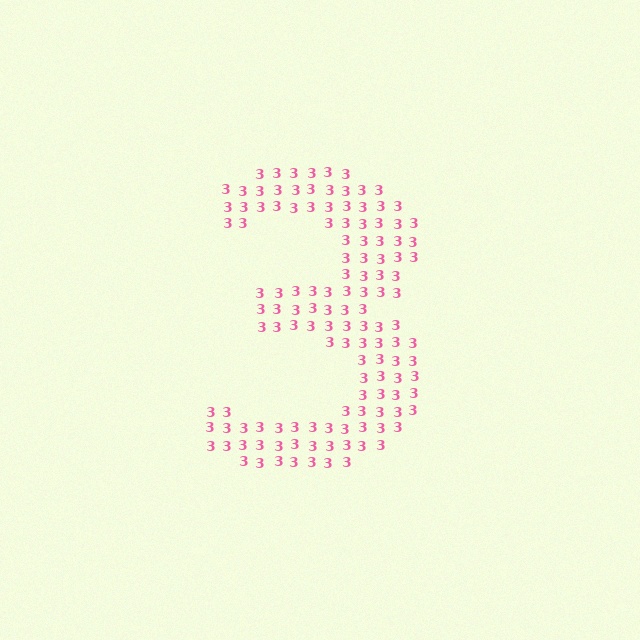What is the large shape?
The large shape is the digit 3.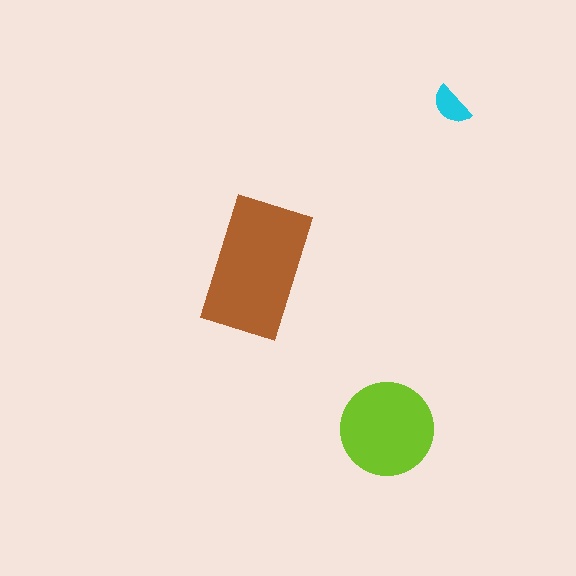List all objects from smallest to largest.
The cyan semicircle, the lime circle, the brown rectangle.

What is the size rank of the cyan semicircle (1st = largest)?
3rd.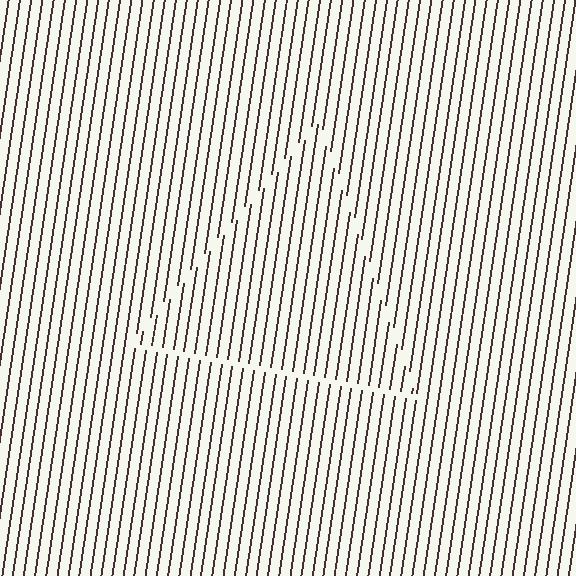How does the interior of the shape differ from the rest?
The interior of the shape contains the same grating, shifted by half a period — the contour is defined by the phase discontinuity where line-ends from the inner and outer gratings abut.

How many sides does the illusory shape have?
3 sides — the line-ends trace a triangle.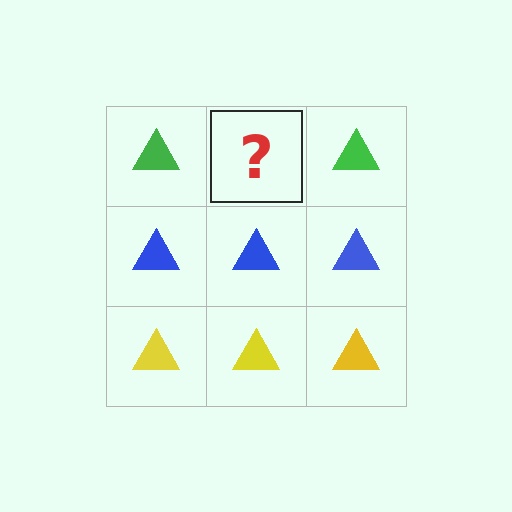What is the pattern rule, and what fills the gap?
The rule is that each row has a consistent color. The gap should be filled with a green triangle.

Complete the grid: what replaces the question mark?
The question mark should be replaced with a green triangle.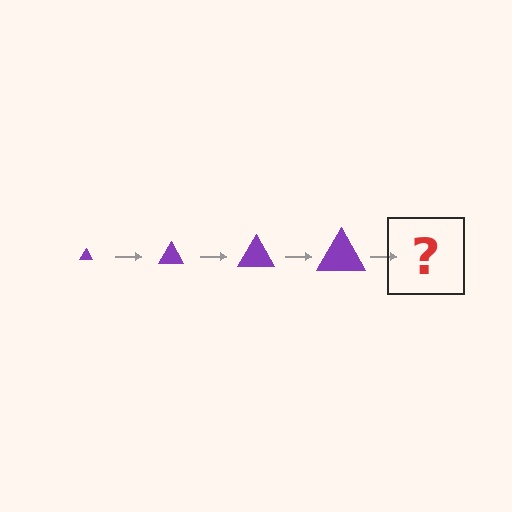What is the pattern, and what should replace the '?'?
The pattern is that the triangle gets progressively larger each step. The '?' should be a purple triangle, larger than the previous one.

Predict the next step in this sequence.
The next step is a purple triangle, larger than the previous one.